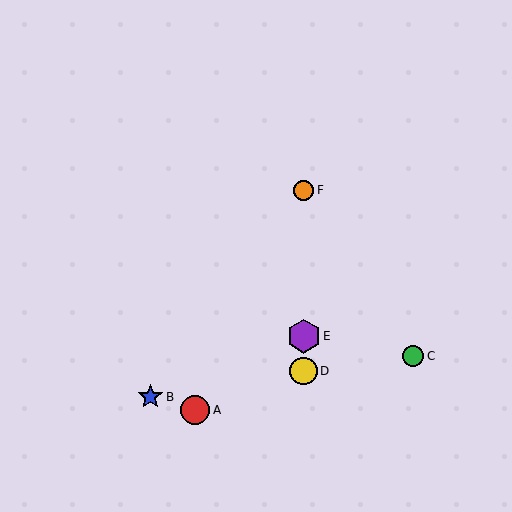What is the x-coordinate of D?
Object D is at x≈304.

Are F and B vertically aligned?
No, F is at x≈304 and B is at x≈150.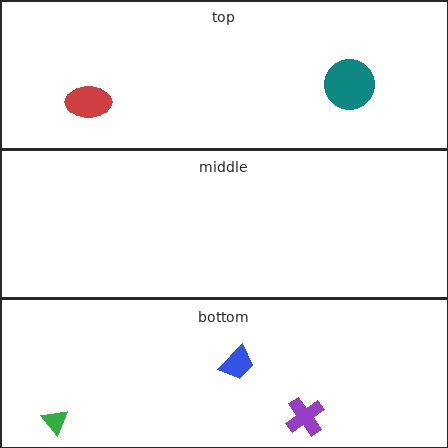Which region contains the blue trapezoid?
The bottom region.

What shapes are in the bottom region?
The blue trapezoid, the green triangle, the purple cross.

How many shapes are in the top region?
2.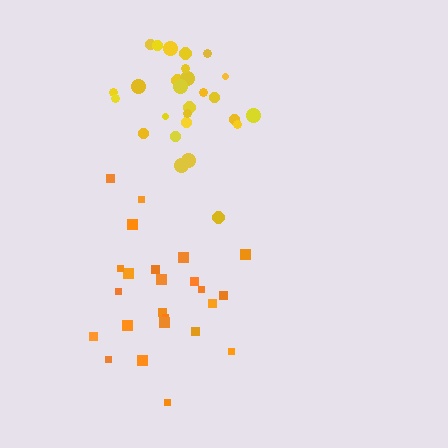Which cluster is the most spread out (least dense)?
Orange.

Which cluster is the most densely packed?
Yellow.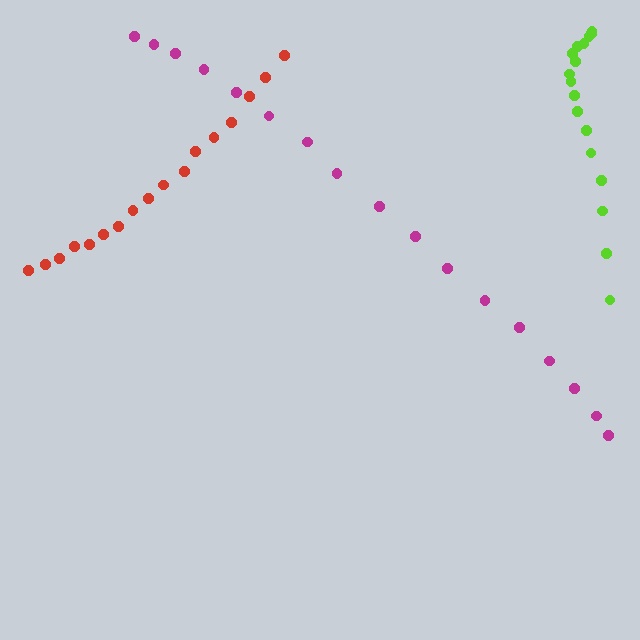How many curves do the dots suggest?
There are 3 distinct paths.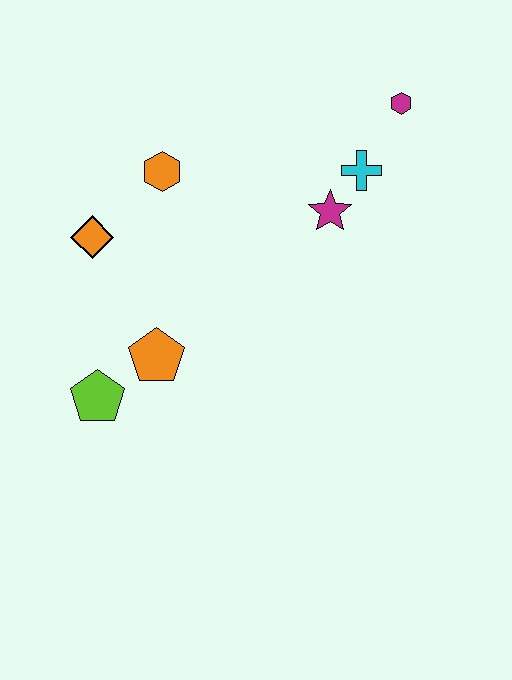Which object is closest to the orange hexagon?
The orange diamond is closest to the orange hexagon.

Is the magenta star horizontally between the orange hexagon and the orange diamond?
No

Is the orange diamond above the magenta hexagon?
No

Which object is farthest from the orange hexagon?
The magenta hexagon is farthest from the orange hexagon.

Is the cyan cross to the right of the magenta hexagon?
No